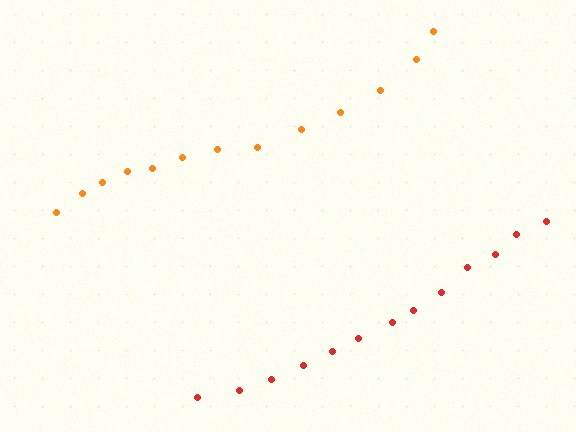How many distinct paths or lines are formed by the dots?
There are 2 distinct paths.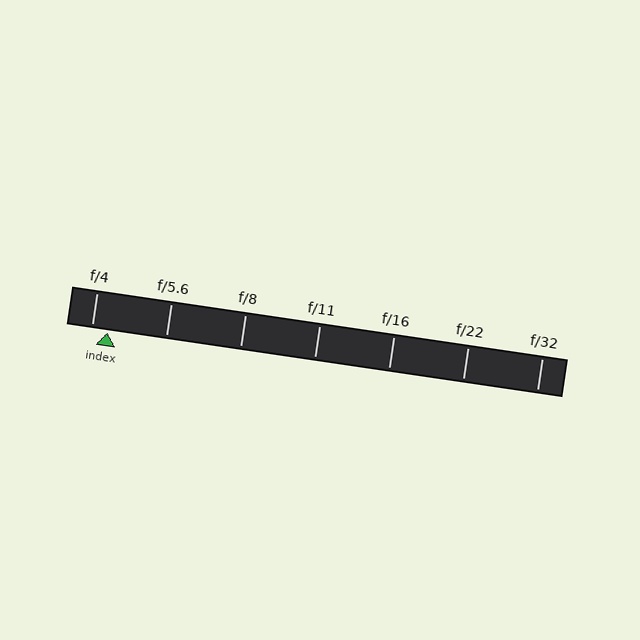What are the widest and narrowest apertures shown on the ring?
The widest aperture shown is f/4 and the narrowest is f/32.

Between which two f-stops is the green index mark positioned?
The index mark is between f/4 and f/5.6.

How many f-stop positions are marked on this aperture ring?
There are 7 f-stop positions marked.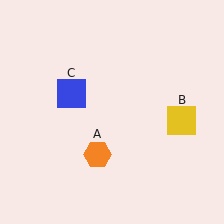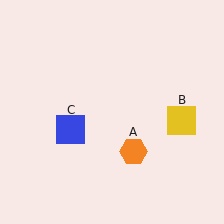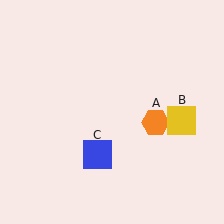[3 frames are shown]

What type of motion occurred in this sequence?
The orange hexagon (object A), blue square (object C) rotated counterclockwise around the center of the scene.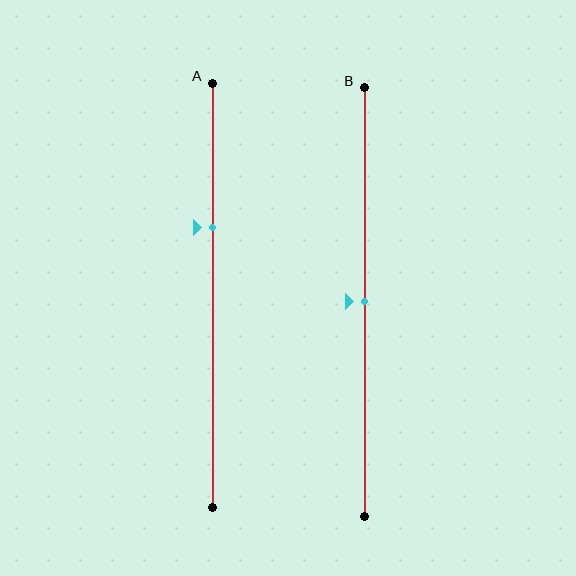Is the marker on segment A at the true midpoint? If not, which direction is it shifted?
No, the marker on segment A is shifted upward by about 16% of the segment length.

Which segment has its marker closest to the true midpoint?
Segment B has its marker closest to the true midpoint.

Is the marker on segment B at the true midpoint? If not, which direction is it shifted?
Yes, the marker on segment B is at the true midpoint.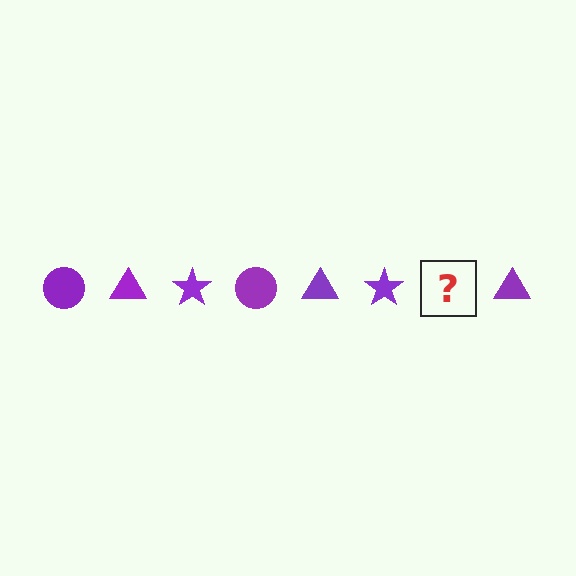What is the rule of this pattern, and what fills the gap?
The rule is that the pattern cycles through circle, triangle, star shapes in purple. The gap should be filled with a purple circle.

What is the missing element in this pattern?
The missing element is a purple circle.